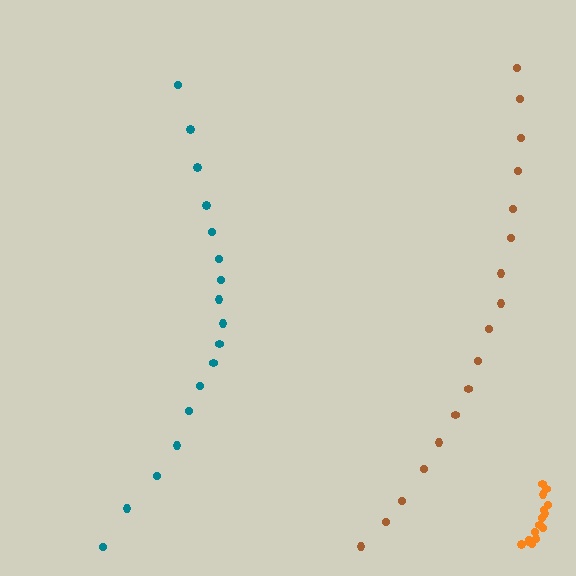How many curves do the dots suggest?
There are 3 distinct paths.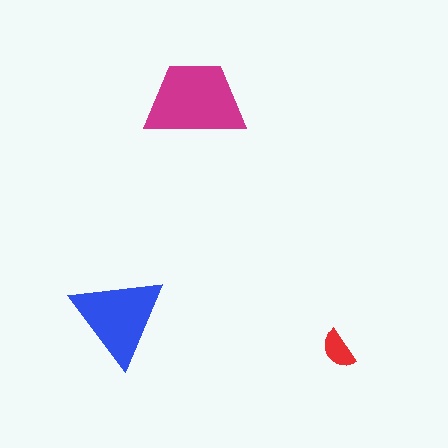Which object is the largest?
The magenta trapezoid.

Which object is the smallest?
The red semicircle.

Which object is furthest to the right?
The red semicircle is rightmost.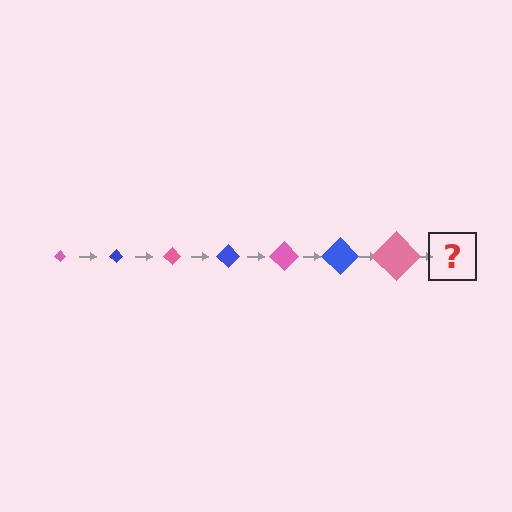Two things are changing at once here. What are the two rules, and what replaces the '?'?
The two rules are that the diamond grows larger each step and the color cycles through pink and blue. The '?' should be a blue diamond, larger than the previous one.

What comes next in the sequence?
The next element should be a blue diamond, larger than the previous one.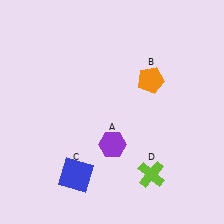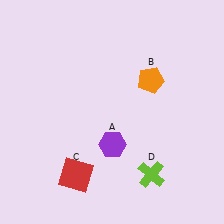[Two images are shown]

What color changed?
The square (C) changed from blue in Image 1 to red in Image 2.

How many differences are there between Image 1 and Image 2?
There is 1 difference between the two images.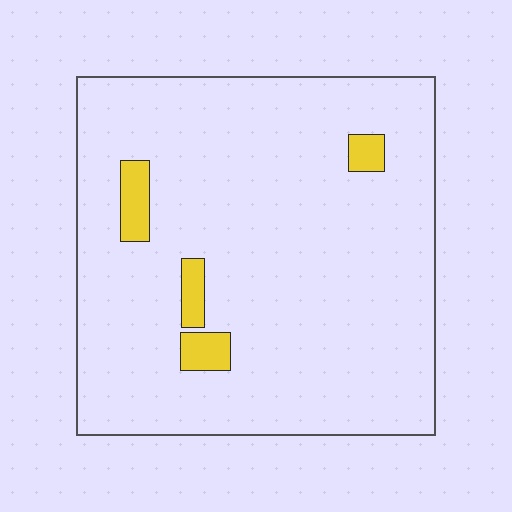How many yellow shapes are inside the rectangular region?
4.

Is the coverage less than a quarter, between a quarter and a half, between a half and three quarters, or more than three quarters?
Less than a quarter.